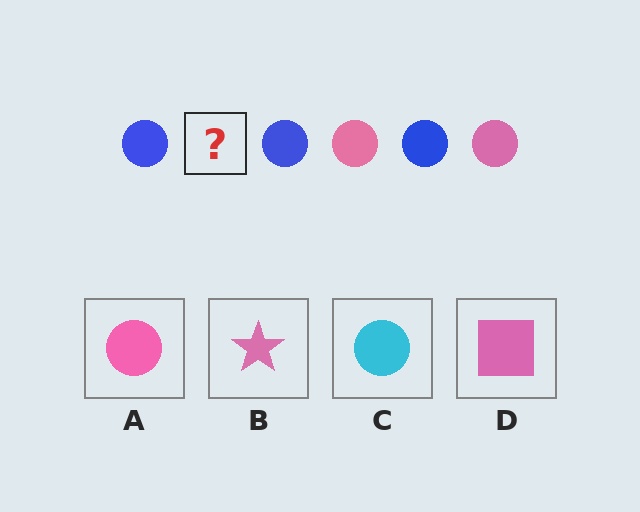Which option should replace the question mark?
Option A.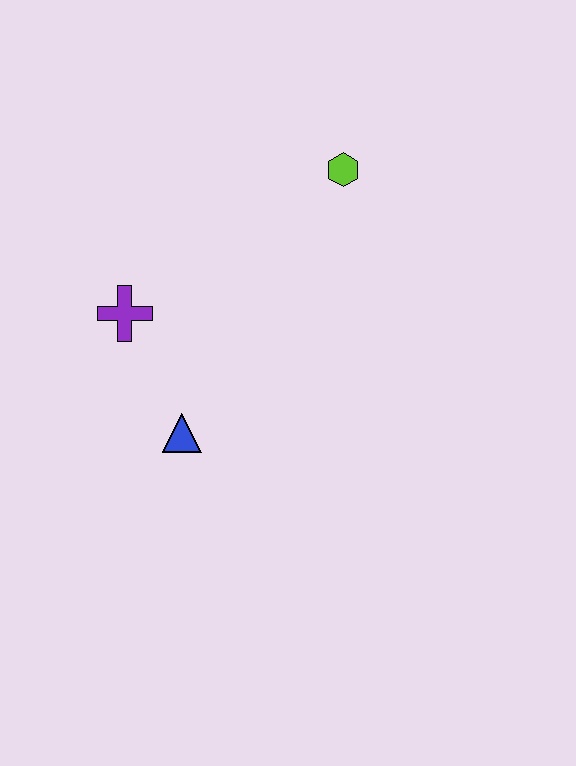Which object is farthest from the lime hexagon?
The blue triangle is farthest from the lime hexagon.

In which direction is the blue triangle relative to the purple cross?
The blue triangle is below the purple cross.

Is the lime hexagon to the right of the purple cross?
Yes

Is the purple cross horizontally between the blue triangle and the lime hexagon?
No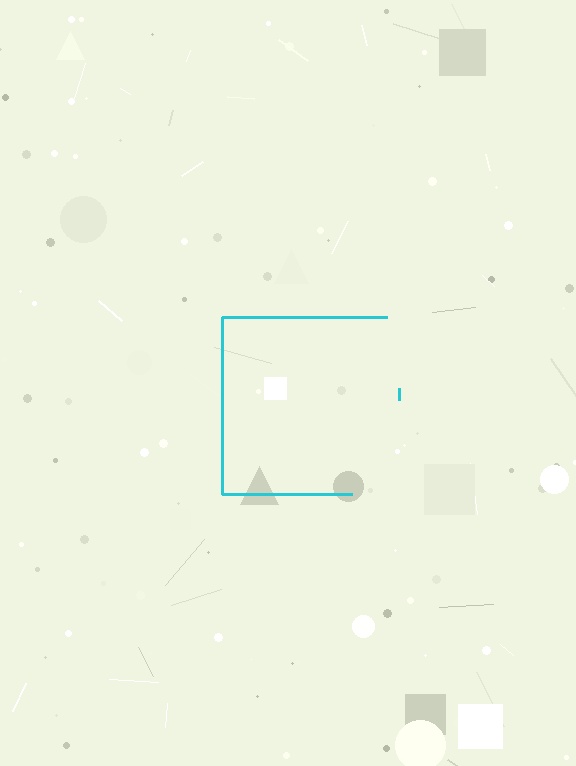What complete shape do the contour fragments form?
The contour fragments form a square.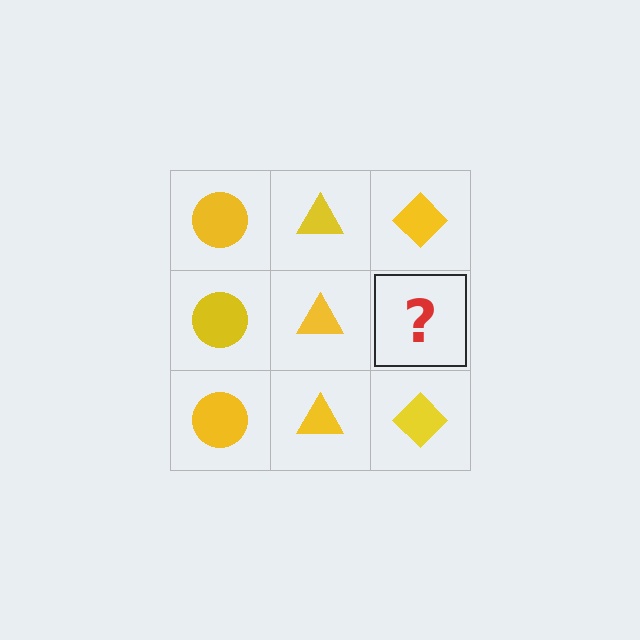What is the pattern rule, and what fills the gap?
The rule is that each column has a consistent shape. The gap should be filled with a yellow diamond.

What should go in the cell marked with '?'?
The missing cell should contain a yellow diamond.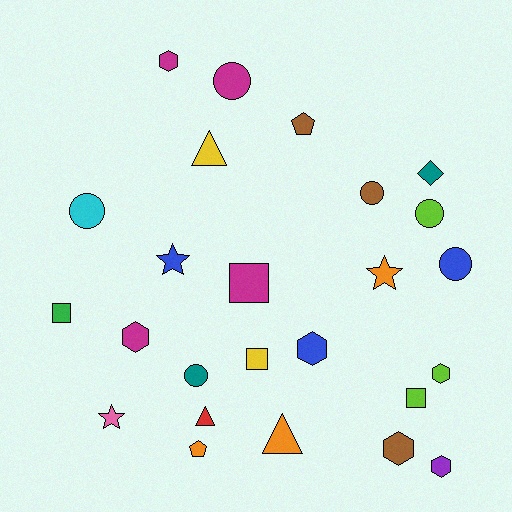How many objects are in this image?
There are 25 objects.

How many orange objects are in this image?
There are 3 orange objects.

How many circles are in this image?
There are 6 circles.